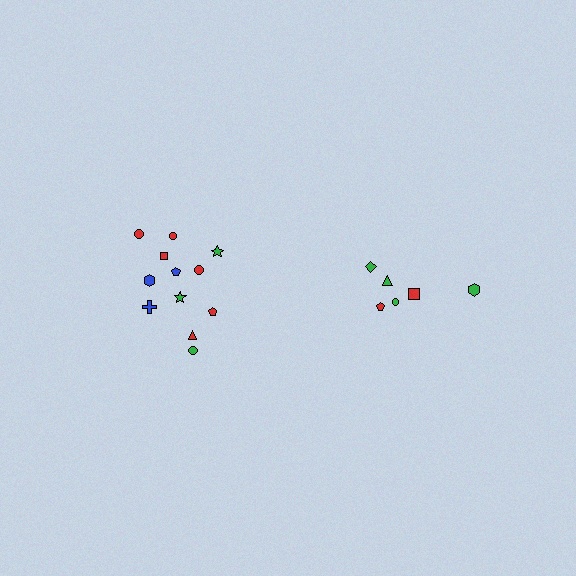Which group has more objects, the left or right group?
The left group.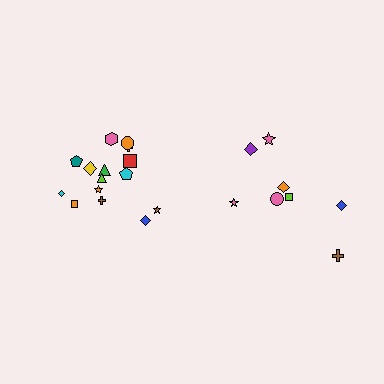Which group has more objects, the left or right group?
The left group.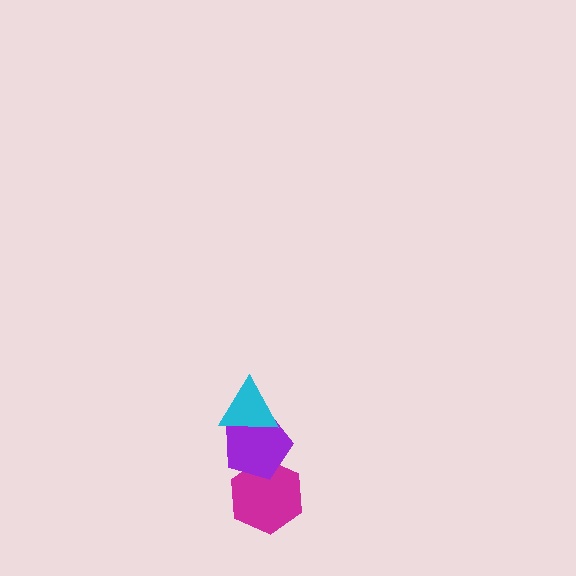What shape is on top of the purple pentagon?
The cyan triangle is on top of the purple pentagon.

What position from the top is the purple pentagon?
The purple pentagon is 2nd from the top.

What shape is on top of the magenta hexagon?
The purple pentagon is on top of the magenta hexagon.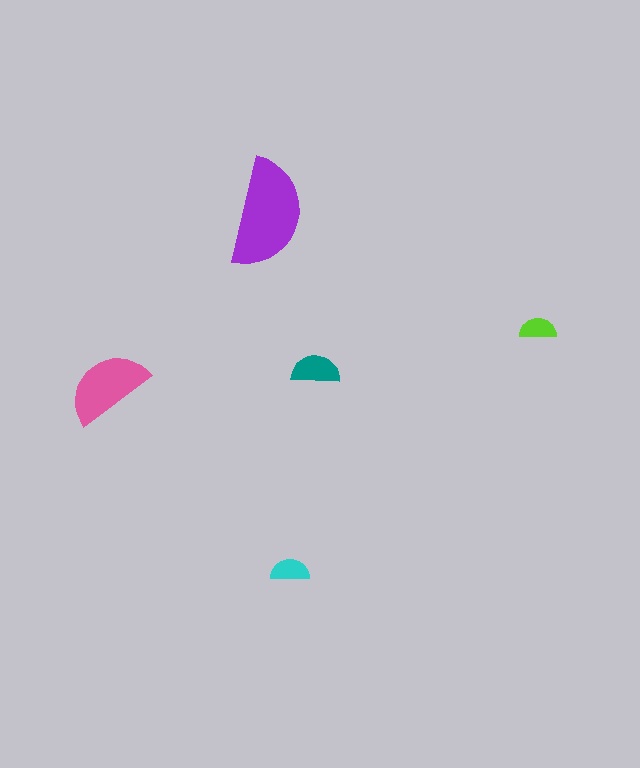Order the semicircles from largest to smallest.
the purple one, the pink one, the teal one, the cyan one, the lime one.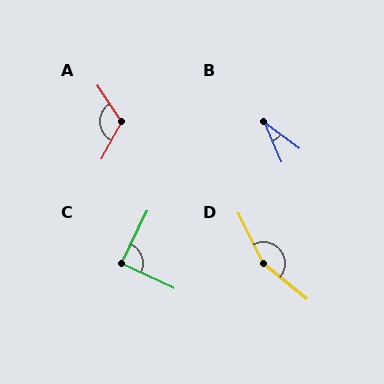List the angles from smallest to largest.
B (30°), C (88°), A (118°), D (156°).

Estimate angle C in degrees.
Approximately 88 degrees.